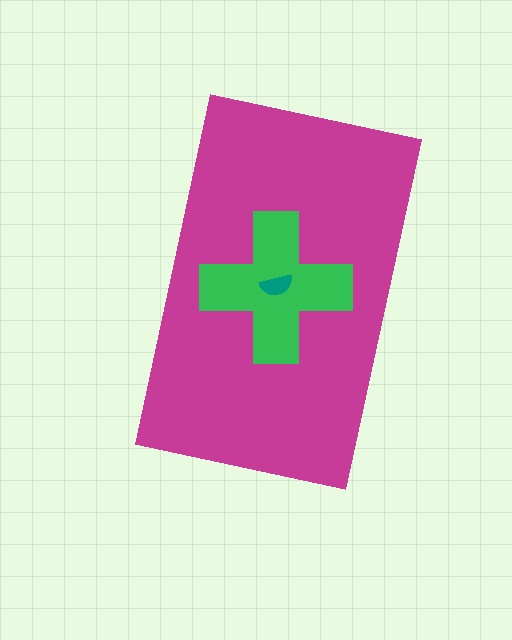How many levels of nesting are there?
3.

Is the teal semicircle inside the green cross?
Yes.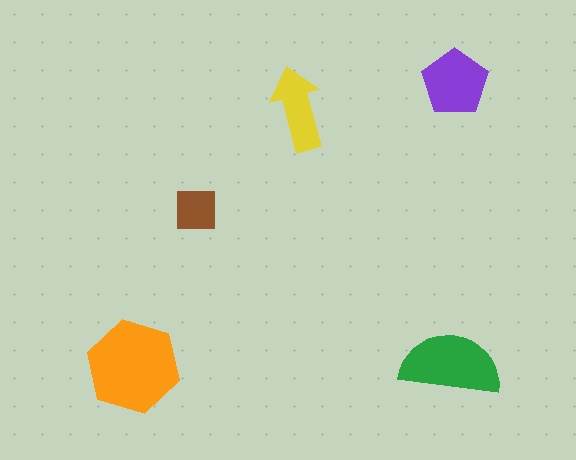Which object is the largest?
The orange hexagon.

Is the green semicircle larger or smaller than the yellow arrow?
Larger.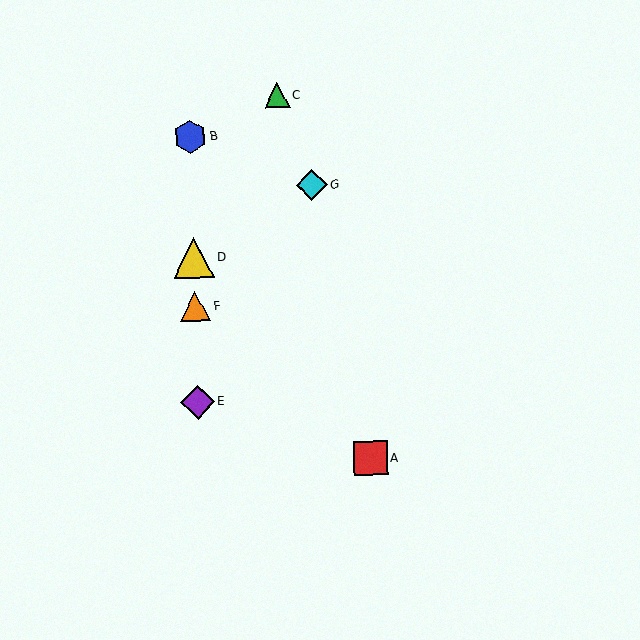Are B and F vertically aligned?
Yes, both are at x≈190.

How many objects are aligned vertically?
4 objects (B, D, E, F) are aligned vertically.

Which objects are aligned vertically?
Objects B, D, E, F are aligned vertically.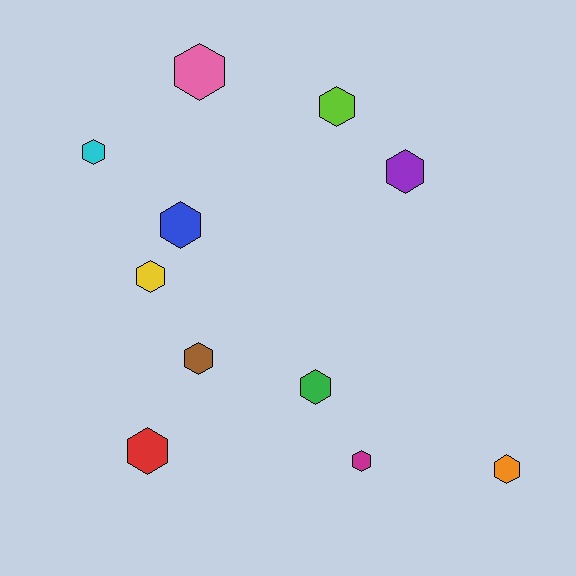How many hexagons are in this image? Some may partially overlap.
There are 11 hexagons.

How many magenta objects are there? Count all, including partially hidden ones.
There is 1 magenta object.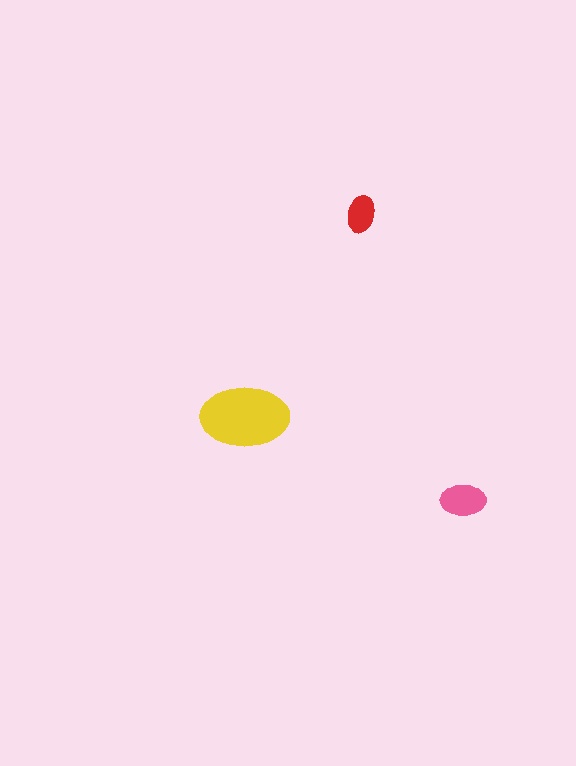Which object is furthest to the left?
The yellow ellipse is leftmost.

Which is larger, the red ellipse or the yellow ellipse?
The yellow one.